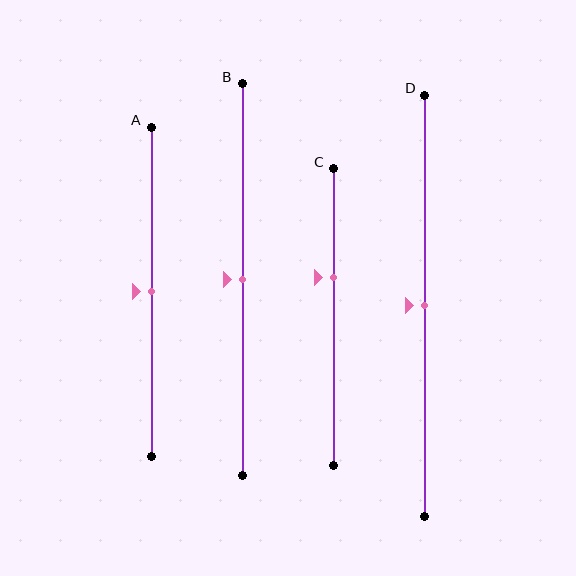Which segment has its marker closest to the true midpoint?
Segment A has its marker closest to the true midpoint.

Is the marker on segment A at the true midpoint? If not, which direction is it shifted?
Yes, the marker on segment A is at the true midpoint.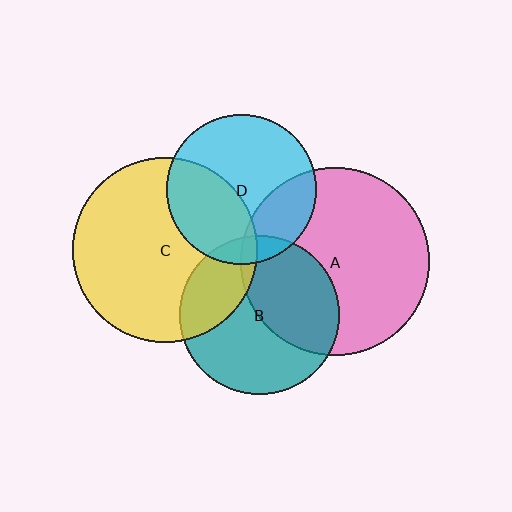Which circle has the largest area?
Circle A (pink).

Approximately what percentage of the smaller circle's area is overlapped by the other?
Approximately 25%.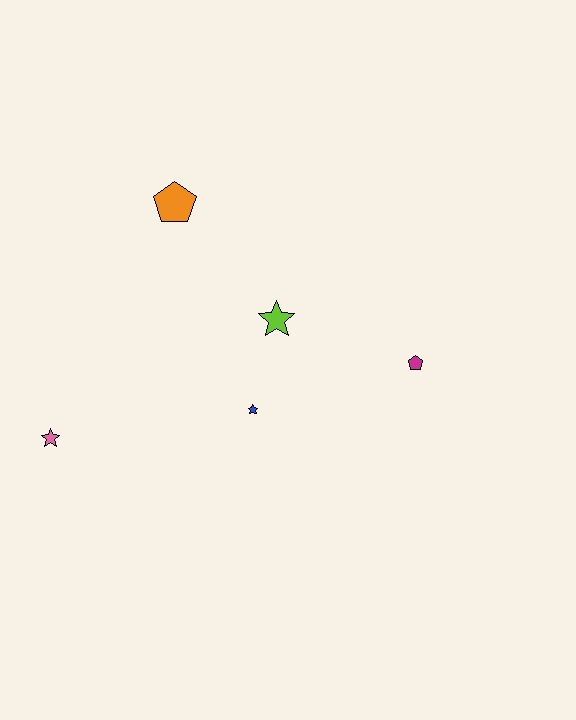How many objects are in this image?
There are 5 objects.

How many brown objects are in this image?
There are no brown objects.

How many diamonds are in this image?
There are no diamonds.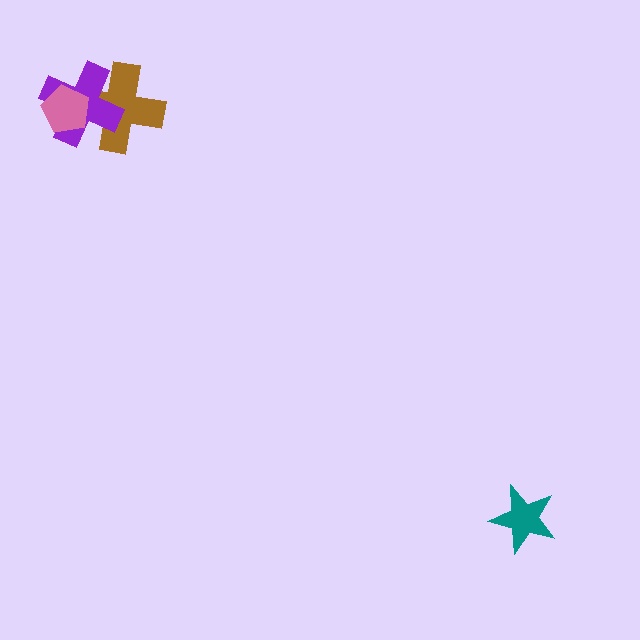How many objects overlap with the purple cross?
2 objects overlap with the purple cross.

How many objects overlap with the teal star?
0 objects overlap with the teal star.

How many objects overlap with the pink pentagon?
2 objects overlap with the pink pentagon.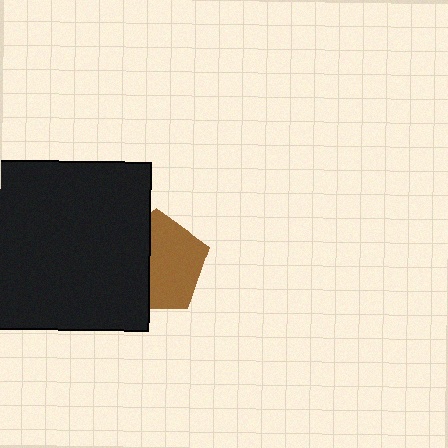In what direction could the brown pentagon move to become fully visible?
The brown pentagon could move right. That would shift it out from behind the black square entirely.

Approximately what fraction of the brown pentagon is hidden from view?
Roughly 43% of the brown pentagon is hidden behind the black square.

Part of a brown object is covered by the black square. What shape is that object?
It is a pentagon.